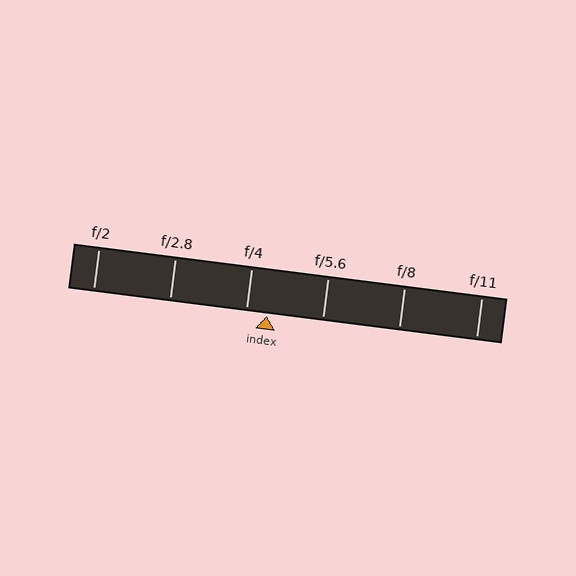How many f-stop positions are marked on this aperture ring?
There are 6 f-stop positions marked.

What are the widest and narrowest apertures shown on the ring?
The widest aperture shown is f/2 and the narrowest is f/11.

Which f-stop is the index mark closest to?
The index mark is closest to f/4.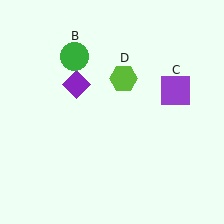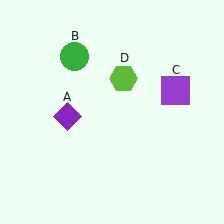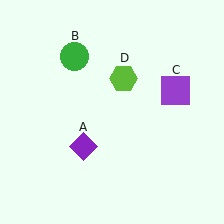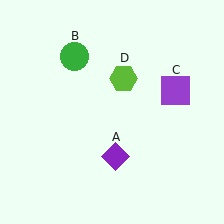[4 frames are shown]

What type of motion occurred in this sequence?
The purple diamond (object A) rotated counterclockwise around the center of the scene.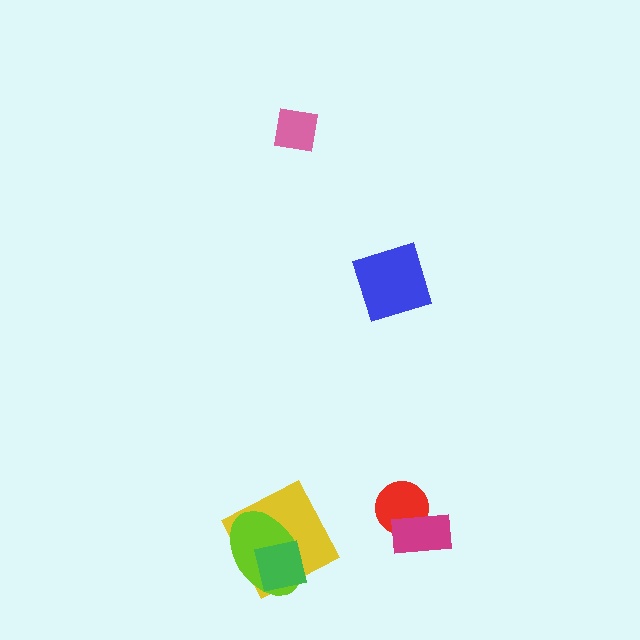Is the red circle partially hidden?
Yes, it is partially covered by another shape.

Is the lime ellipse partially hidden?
Yes, it is partially covered by another shape.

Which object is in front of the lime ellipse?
The green square is in front of the lime ellipse.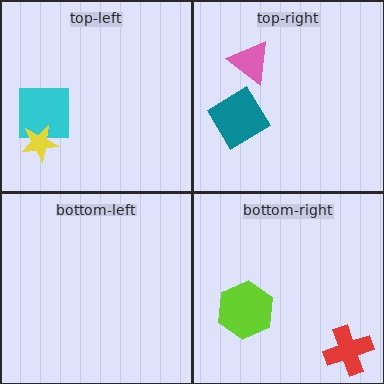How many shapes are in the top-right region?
2.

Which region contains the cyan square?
The top-left region.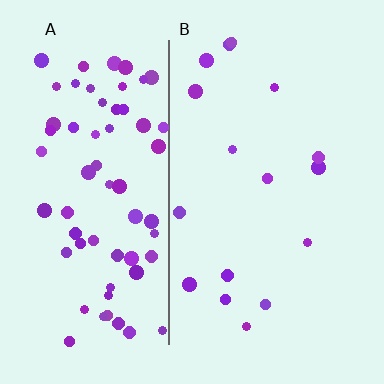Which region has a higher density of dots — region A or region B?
A (the left).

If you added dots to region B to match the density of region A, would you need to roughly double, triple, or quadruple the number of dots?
Approximately quadruple.